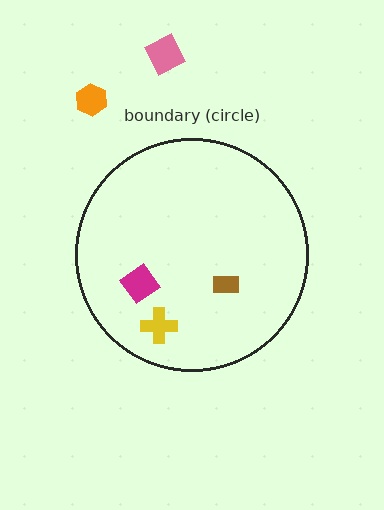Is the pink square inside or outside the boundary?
Outside.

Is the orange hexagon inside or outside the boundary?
Outside.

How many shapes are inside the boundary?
3 inside, 2 outside.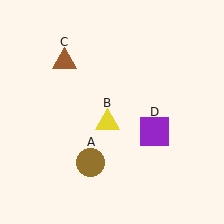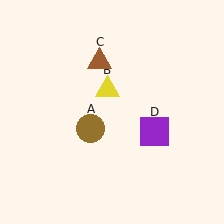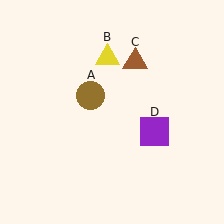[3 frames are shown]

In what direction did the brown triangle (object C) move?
The brown triangle (object C) moved right.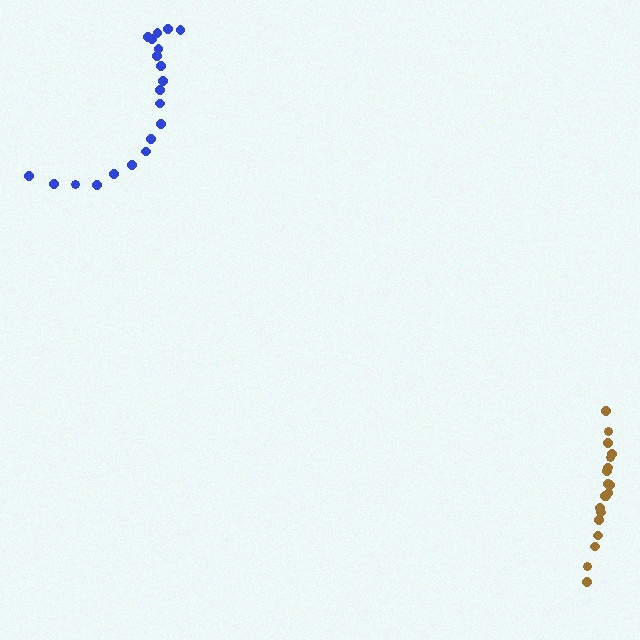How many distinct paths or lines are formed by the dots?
There are 2 distinct paths.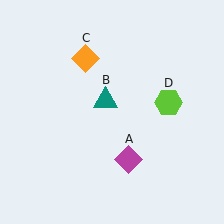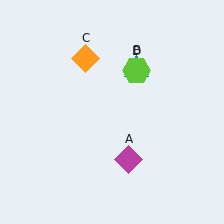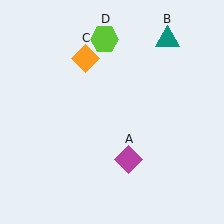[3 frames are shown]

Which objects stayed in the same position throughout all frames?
Magenta diamond (object A) and orange diamond (object C) remained stationary.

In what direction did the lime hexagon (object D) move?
The lime hexagon (object D) moved up and to the left.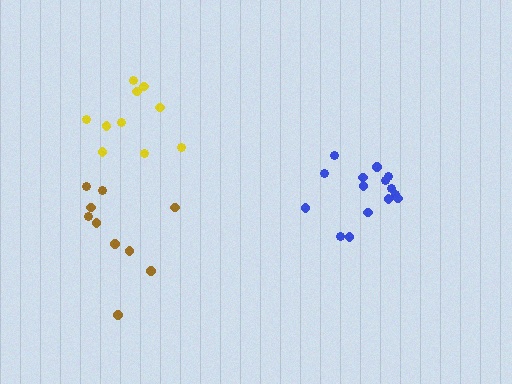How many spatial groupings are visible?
There are 3 spatial groupings.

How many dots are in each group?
Group 1: 10 dots, Group 2: 15 dots, Group 3: 10 dots (35 total).